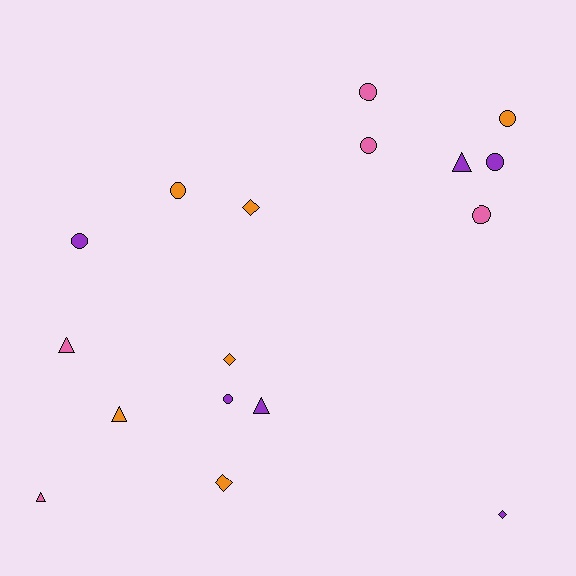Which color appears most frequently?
Purple, with 6 objects.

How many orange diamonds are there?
There are 3 orange diamonds.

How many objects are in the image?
There are 17 objects.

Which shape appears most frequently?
Circle, with 8 objects.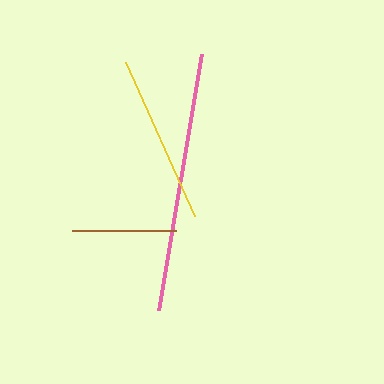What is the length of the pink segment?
The pink segment is approximately 260 pixels long.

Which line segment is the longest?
The pink line is the longest at approximately 260 pixels.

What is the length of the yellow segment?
The yellow segment is approximately 169 pixels long.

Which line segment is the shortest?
The brown line is the shortest at approximately 104 pixels.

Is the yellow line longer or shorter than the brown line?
The yellow line is longer than the brown line.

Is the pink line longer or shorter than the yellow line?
The pink line is longer than the yellow line.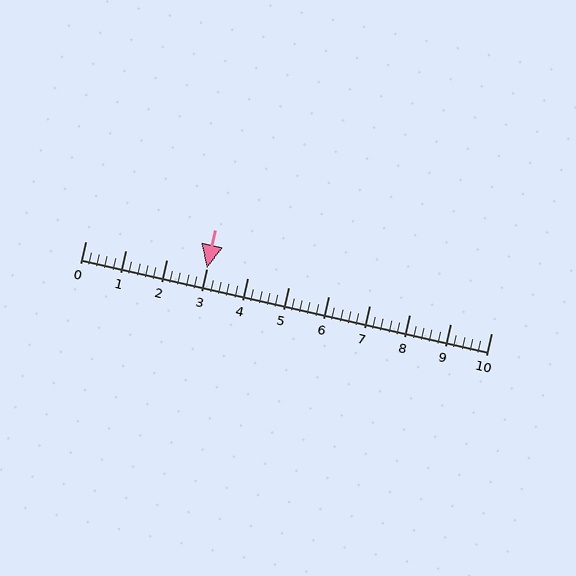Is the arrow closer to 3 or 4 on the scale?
The arrow is closer to 3.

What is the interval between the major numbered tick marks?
The major tick marks are spaced 1 units apart.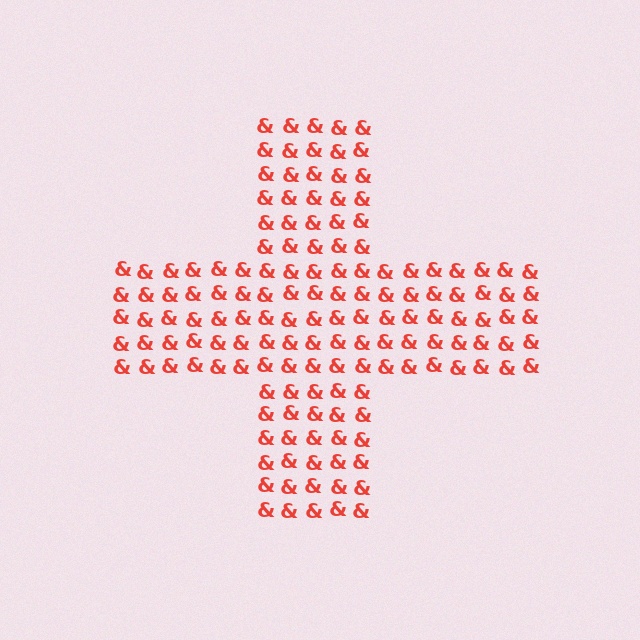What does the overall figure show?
The overall figure shows a cross.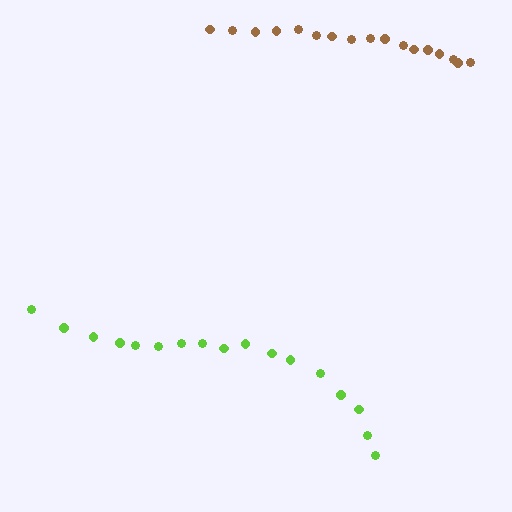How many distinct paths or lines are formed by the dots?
There are 2 distinct paths.